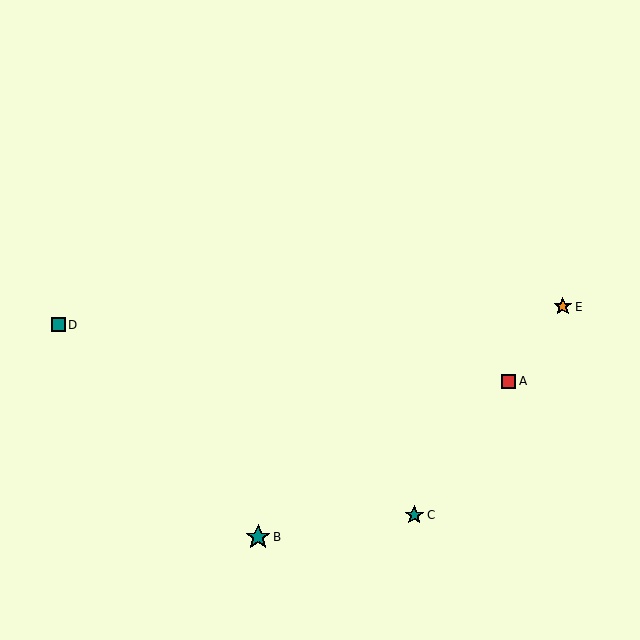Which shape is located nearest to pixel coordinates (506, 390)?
The red square (labeled A) at (509, 382) is nearest to that location.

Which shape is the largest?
The teal star (labeled B) is the largest.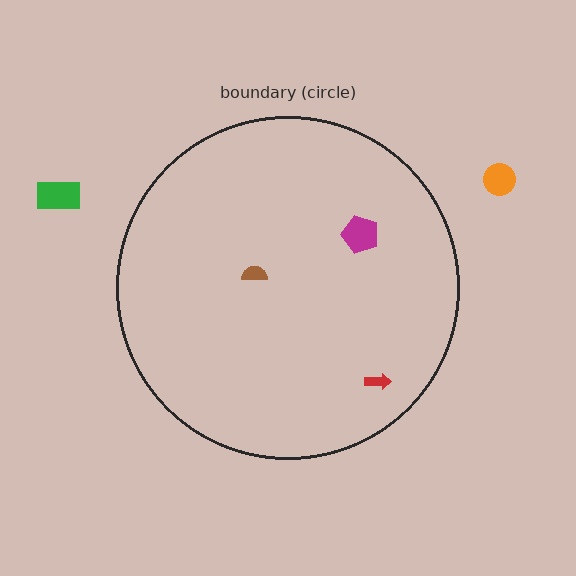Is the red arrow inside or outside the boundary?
Inside.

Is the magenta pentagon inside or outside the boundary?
Inside.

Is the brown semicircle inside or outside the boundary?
Inside.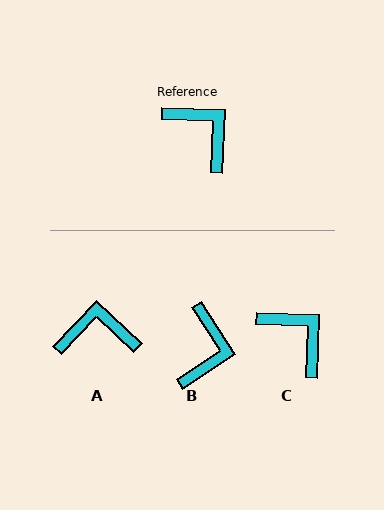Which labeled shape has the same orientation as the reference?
C.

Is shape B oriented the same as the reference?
No, it is off by about 55 degrees.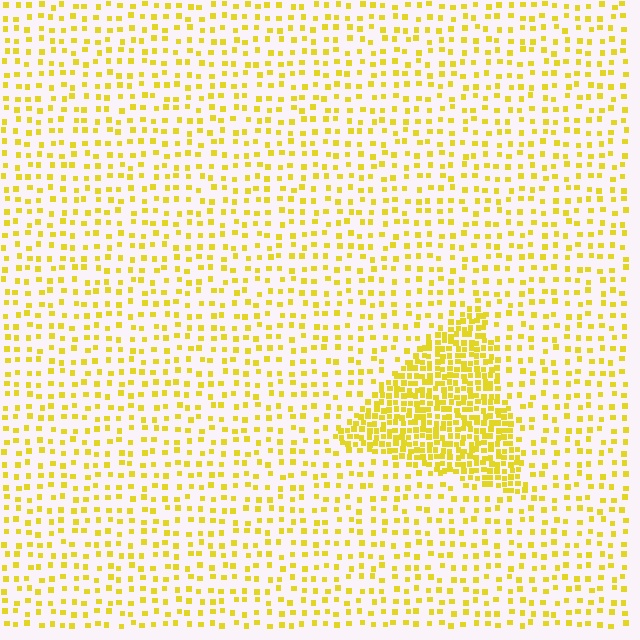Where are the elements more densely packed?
The elements are more densely packed inside the triangle boundary.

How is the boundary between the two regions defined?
The boundary is defined by a change in element density (approximately 2.9x ratio). All elements are the same color, size, and shape.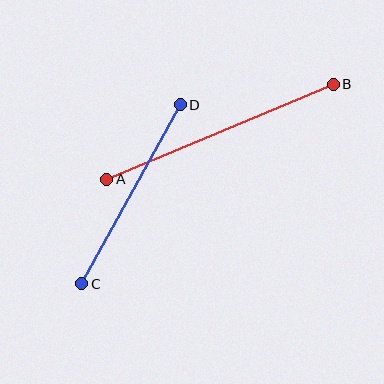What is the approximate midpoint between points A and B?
The midpoint is at approximately (220, 132) pixels.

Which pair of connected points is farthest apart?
Points A and B are farthest apart.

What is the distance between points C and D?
The distance is approximately 204 pixels.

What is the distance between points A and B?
The distance is approximately 246 pixels.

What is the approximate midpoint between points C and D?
The midpoint is at approximately (131, 194) pixels.